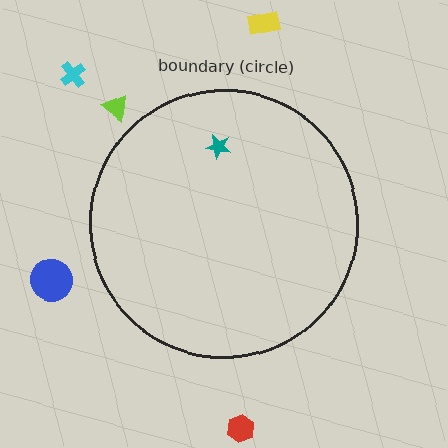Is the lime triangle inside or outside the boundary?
Outside.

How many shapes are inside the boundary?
1 inside, 5 outside.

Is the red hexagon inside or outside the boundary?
Outside.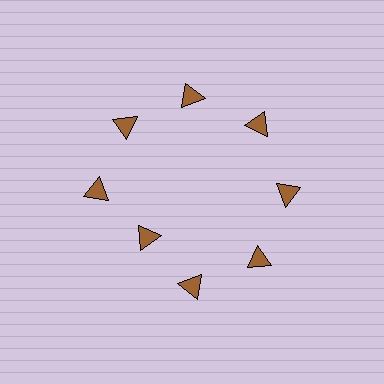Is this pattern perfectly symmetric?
No. The 8 brown triangles are arranged in a ring, but one element near the 8 o'clock position is pulled inward toward the center, breaking the 8-fold rotational symmetry.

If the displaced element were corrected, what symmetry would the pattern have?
It would have 8-fold rotational symmetry — the pattern would map onto itself every 45 degrees.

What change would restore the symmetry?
The symmetry would be restored by moving it outward, back onto the ring so that all 8 triangles sit at equal angles and equal distance from the center.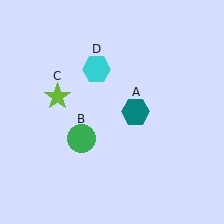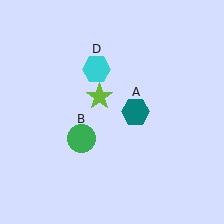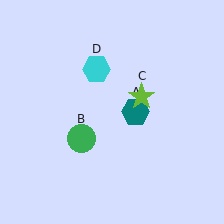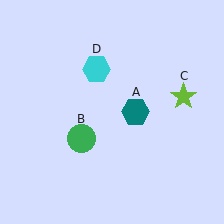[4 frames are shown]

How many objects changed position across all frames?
1 object changed position: lime star (object C).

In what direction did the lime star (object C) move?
The lime star (object C) moved right.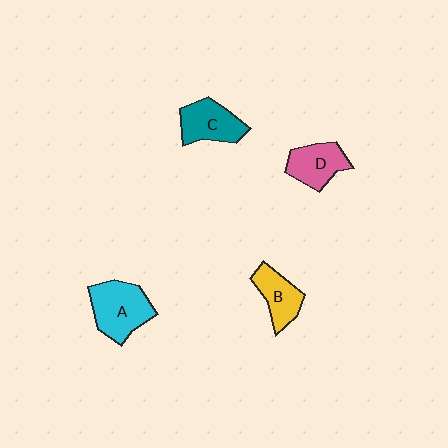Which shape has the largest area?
Shape A (cyan).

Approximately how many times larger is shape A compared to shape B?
Approximately 1.4 times.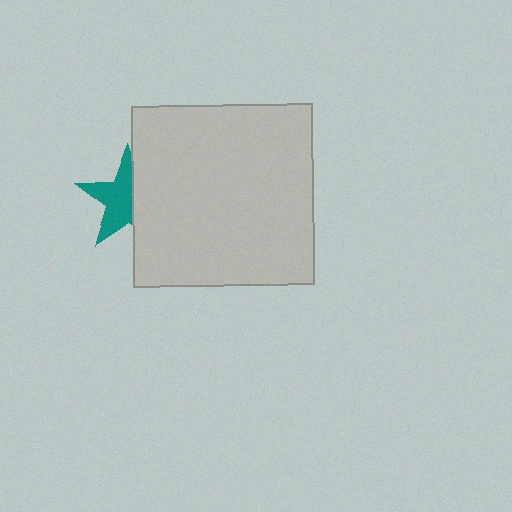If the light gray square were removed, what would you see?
You would see the complete teal star.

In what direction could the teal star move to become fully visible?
The teal star could move left. That would shift it out from behind the light gray square entirely.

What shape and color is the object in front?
The object in front is a light gray square.